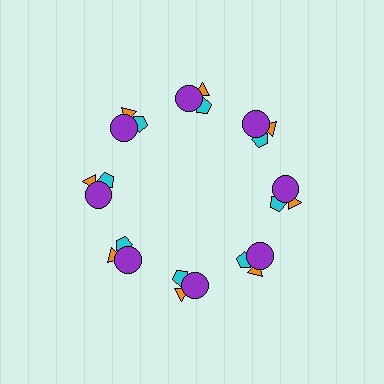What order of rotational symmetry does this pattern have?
This pattern has 8-fold rotational symmetry.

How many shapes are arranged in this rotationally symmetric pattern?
There are 24 shapes, arranged in 8 groups of 3.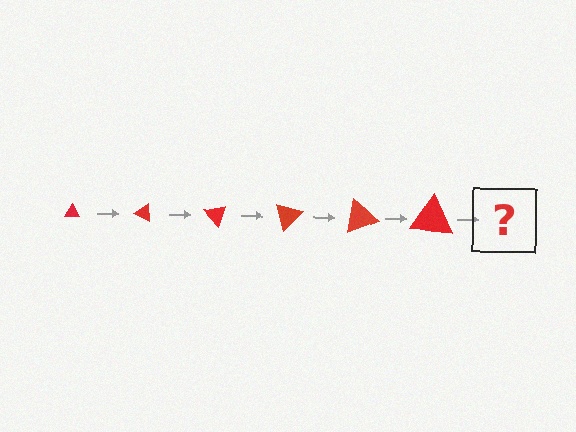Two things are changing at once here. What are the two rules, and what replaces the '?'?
The two rules are that the triangle grows larger each step and it rotates 25 degrees each step. The '?' should be a triangle, larger than the previous one and rotated 150 degrees from the start.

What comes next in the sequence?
The next element should be a triangle, larger than the previous one and rotated 150 degrees from the start.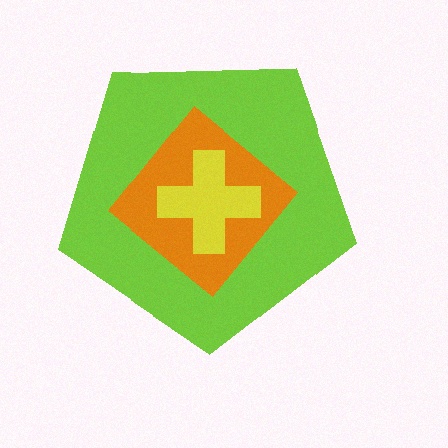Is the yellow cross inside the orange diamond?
Yes.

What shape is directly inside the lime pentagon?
The orange diamond.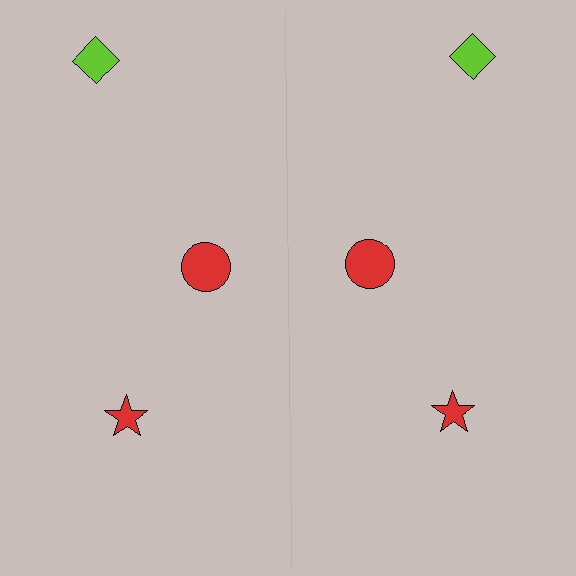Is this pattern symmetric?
Yes, this pattern has bilateral (reflection) symmetry.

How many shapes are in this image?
There are 6 shapes in this image.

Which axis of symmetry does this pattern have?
The pattern has a vertical axis of symmetry running through the center of the image.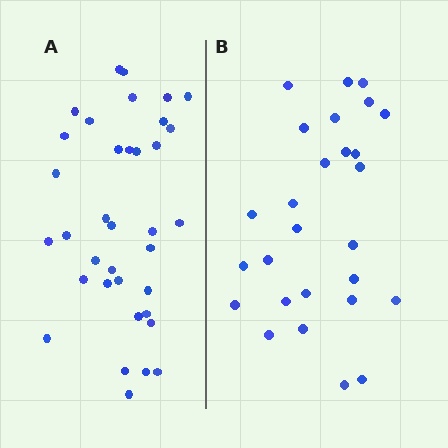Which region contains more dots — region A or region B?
Region A (the left region) has more dots.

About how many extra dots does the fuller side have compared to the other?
Region A has roughly 8 or so more dots than region B.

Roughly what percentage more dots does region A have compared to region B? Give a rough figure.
About 35% more.